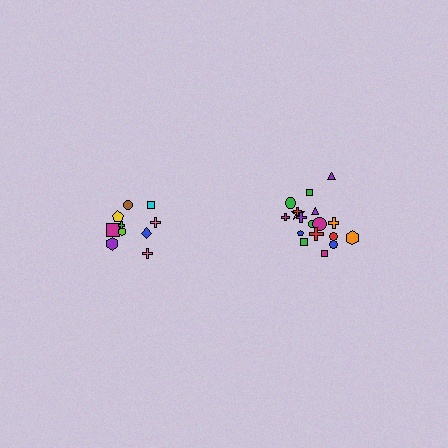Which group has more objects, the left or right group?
The right group.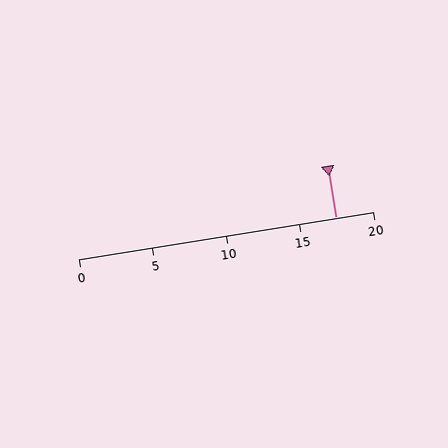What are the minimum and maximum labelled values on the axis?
The axis runs from 0 to 20.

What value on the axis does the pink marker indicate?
The marker indicates approximately 17.5.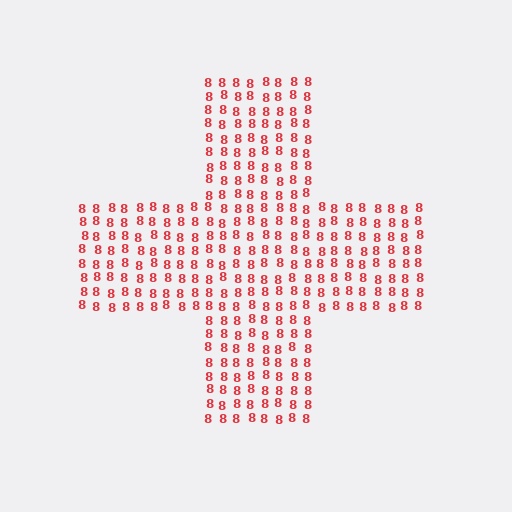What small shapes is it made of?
It is made of small digit 8's.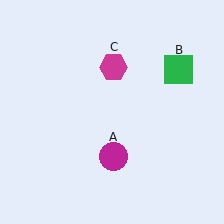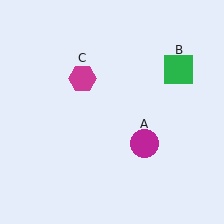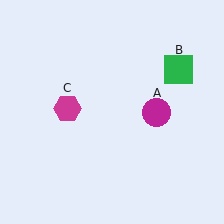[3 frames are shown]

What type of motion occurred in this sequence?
The magenta circle (object A), magenta hexagon (object C) rotated counterclockwise around the center of the scene.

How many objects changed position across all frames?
2 objects changed position: magenta circle (object A), magenta hexagon (object C).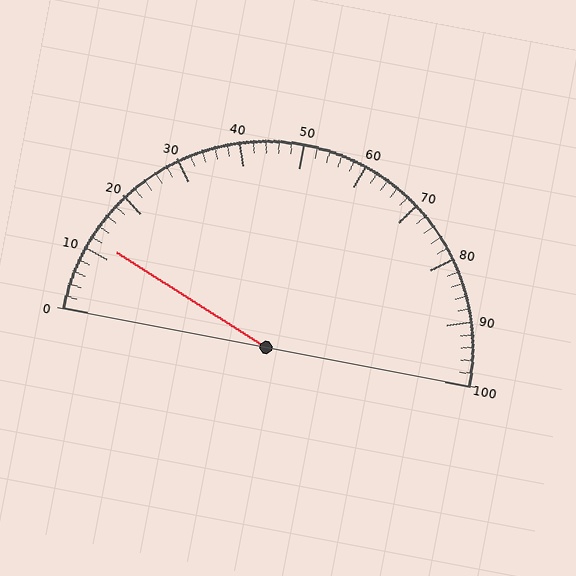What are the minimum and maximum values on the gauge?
The gauge ranges from 0 to 100.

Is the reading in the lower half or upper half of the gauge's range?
The reading is in the lower half of the range (0 to 100).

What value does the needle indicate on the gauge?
The needle indicates approximately 12.